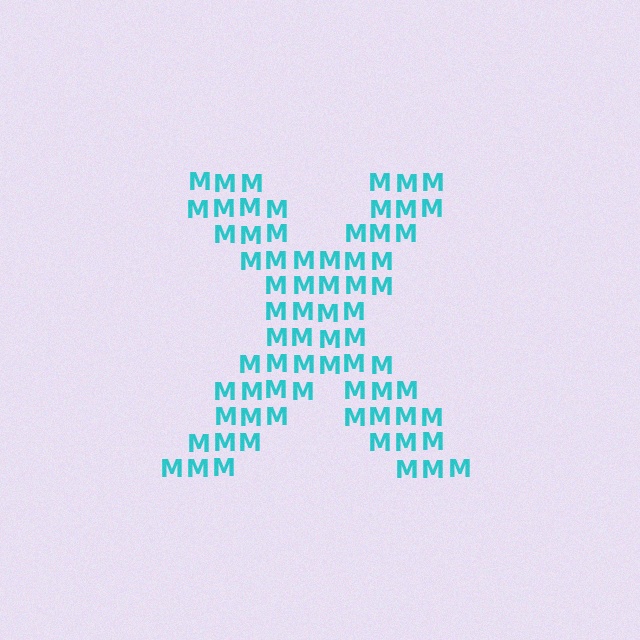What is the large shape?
The large shape is the letter X.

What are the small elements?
The small elements are letter M's.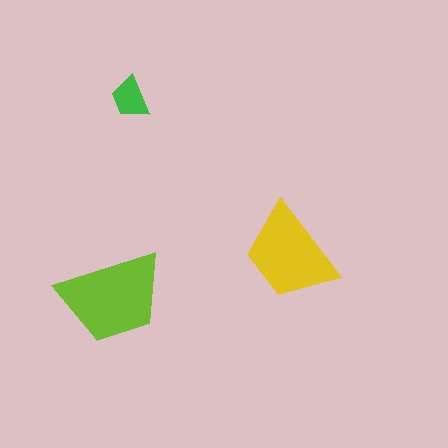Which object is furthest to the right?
The yellow trapezoid is rightmost.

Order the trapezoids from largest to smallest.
the lime one, the yellow one, the green one.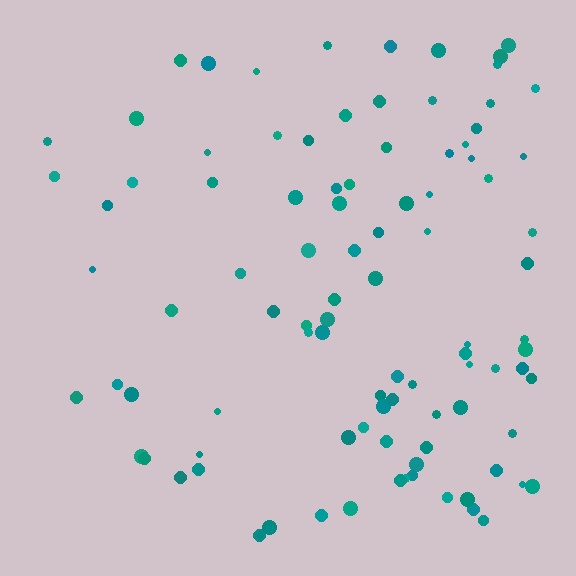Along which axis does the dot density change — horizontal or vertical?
Horizontal.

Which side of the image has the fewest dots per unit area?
The left.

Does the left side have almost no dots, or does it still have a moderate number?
Still a moderate number, just noticeably fewer than the right.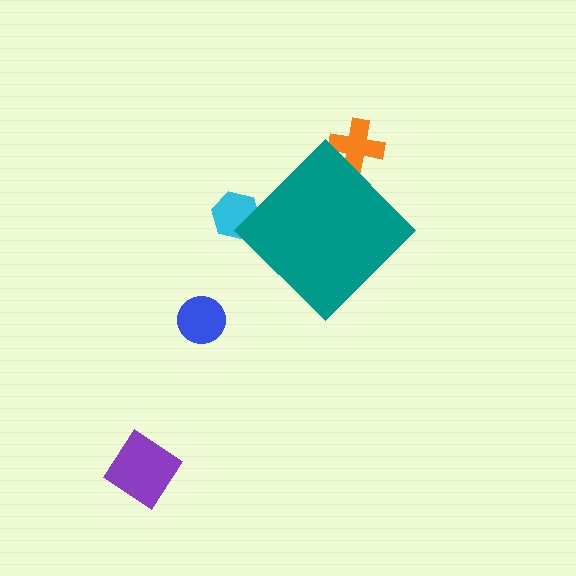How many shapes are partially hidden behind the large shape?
2 shapes are partially hidden.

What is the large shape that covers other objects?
A teal diamond.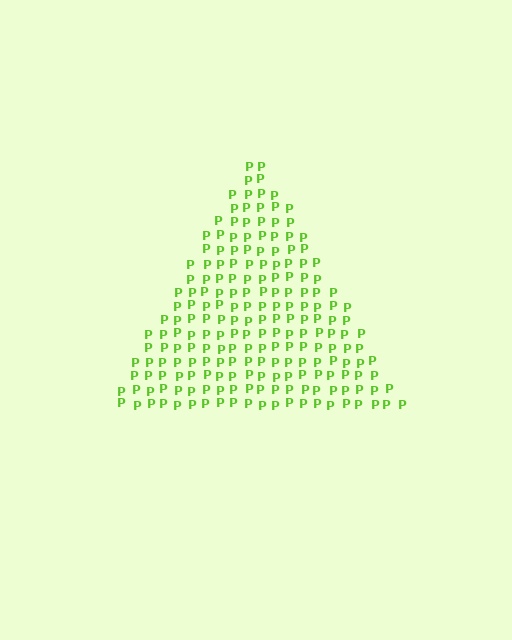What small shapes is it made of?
It is made of small letter P's.